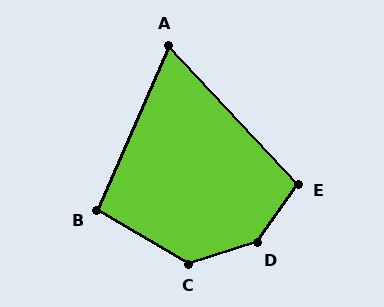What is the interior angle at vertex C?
Approximately 132 degrees (obtuse).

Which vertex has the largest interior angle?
D, at approximately 142 degrees.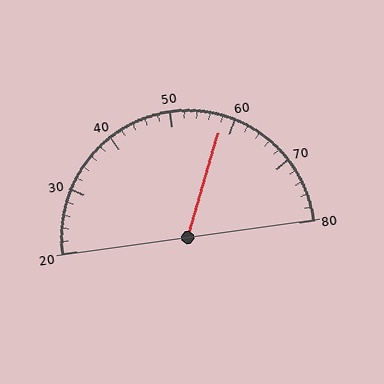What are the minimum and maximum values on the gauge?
The gauge ranges from 20 to 80.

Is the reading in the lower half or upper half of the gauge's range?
The reading is in the upper half of the range (20 to 80).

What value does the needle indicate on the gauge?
The needle indicates approximately 58.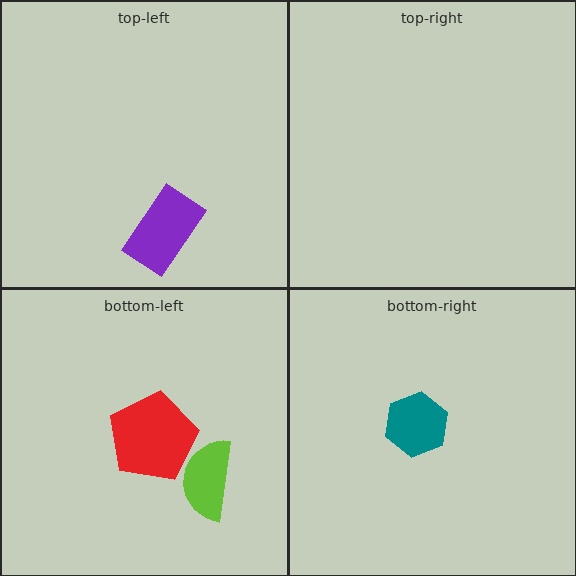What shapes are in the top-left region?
The purple rectangle.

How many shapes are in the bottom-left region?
2.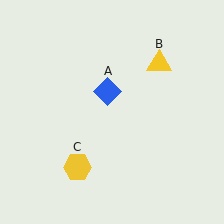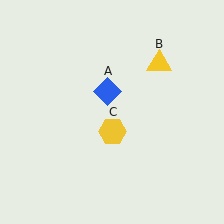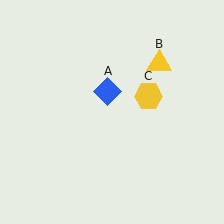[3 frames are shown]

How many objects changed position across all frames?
1 object changed position: yellow hexagon (object C).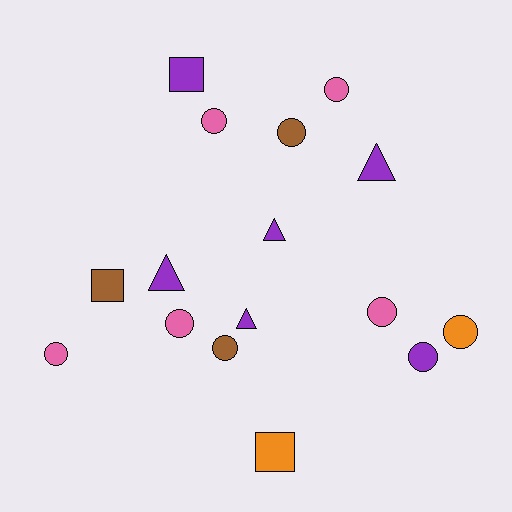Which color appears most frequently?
Purple, with 6 objects.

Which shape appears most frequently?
Circle, with 9 objects.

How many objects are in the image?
There are 16 objects.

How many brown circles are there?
There are 2 brown circles.